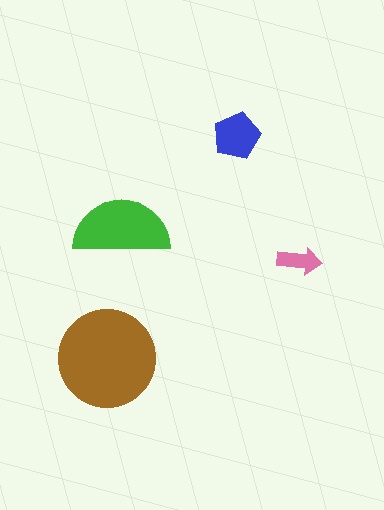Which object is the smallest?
The pink arrow.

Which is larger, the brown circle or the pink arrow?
The brown circle.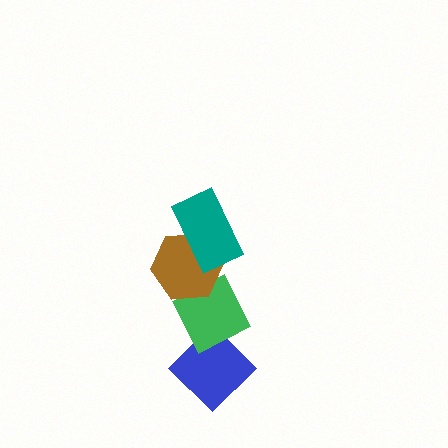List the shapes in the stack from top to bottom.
From top to bottom: the teal rectangle, the brown hexagon, the green diamond, the blue diamond.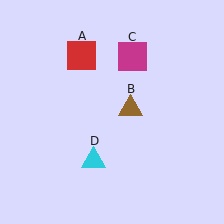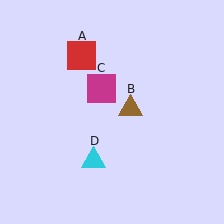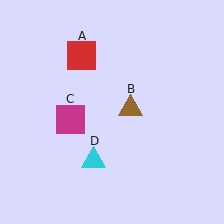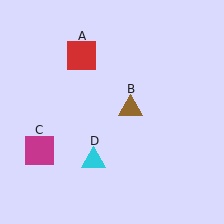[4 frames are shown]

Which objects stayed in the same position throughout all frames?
Red square (object A) and brown triangle (object B) and cyan triangle (object D) remained stationary.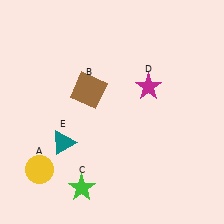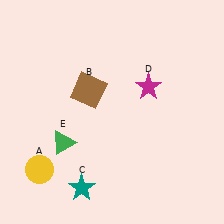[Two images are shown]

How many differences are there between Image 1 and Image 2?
There are 2 differences between the two images.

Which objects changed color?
C changed from green to teal. E changed from teal to green.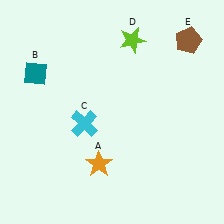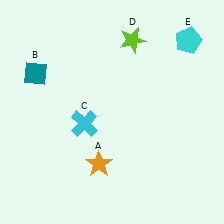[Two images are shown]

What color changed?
The pentagon (E) changed from brown in Image 1 to cyan in Image 2.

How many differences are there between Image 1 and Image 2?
There is 1 difference between the two images.